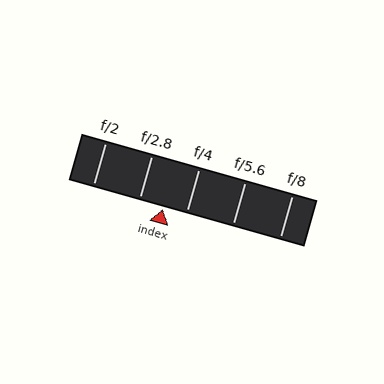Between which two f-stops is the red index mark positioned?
The index mark is between f/2.8 and f/4.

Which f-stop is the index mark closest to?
The index mark is closest to f/4.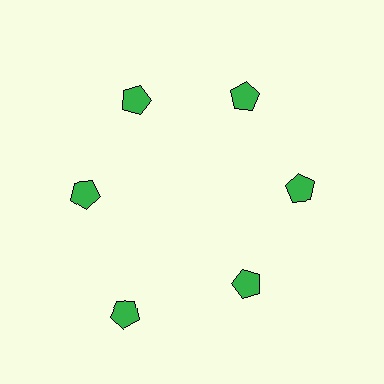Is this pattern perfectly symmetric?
No. The 6 green pentagons are arranged in a ring, but one element near the 7 o'clock position is pushed outward from the center, breaking the 6-fold rotational symmetry.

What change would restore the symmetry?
The symmetry would be restored by moving it inward, back onto the ring so that all 6 pentagons sit at equal angles and equal distance from the center.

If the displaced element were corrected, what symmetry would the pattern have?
It would have 6-fold rotational symmetry — the pattern would map onto itself every 60 degrees.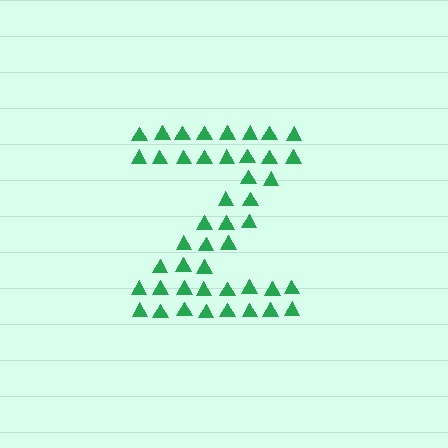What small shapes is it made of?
It is made of small triangles.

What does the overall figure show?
The overall figure shows the letter Z.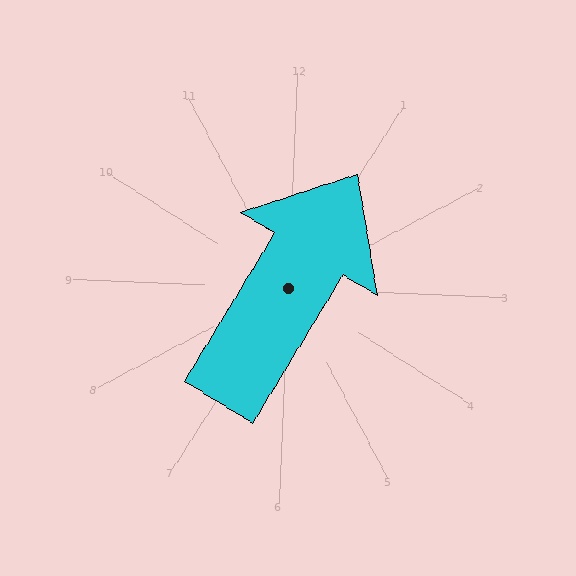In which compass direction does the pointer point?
Northeast.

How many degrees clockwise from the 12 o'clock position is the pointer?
Approximately 29 degrees.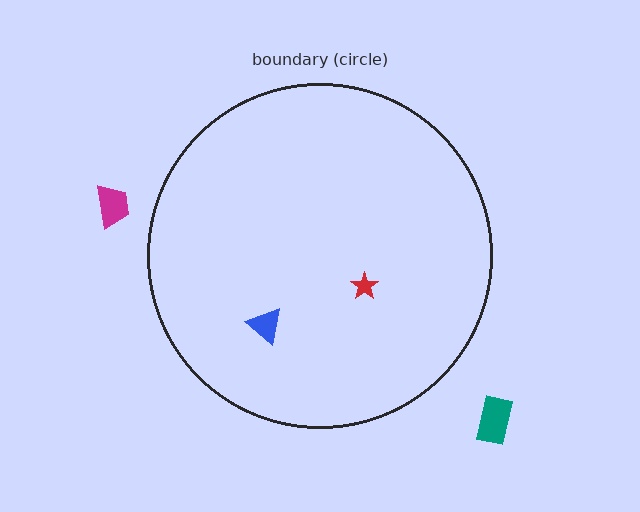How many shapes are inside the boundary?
2 inside, 2 outside.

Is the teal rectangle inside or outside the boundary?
Outside.